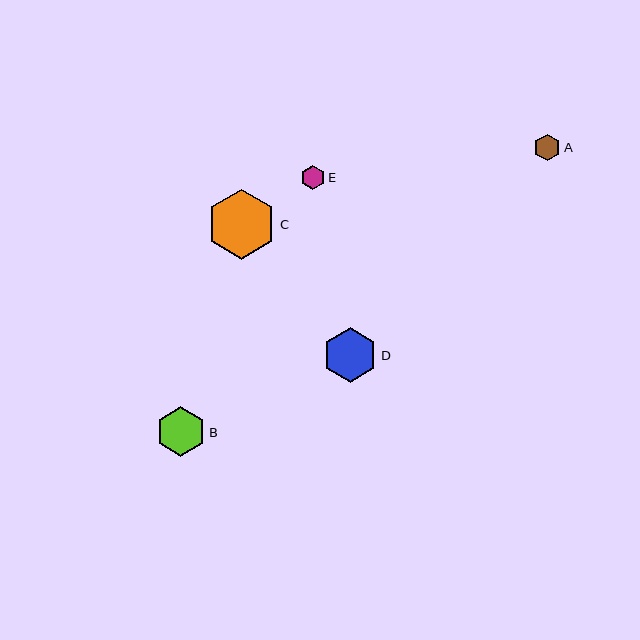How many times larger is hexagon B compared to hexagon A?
Hexagon B is approximately 1.9 times the size of hexagon A.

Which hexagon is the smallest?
Hexagon E is the smallest with a size of approximately 24 pixels.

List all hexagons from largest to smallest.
From largest to smallest: C, D, B, A, E.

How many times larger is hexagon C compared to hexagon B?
Hexagon C is approximately 1.4 times the size of hexagon B.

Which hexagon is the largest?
Hexagon C is the largest with a size of approximately 70 pixels.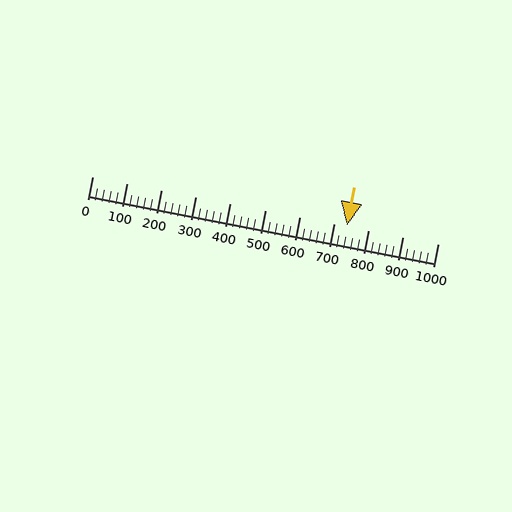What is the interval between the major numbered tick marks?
The major tick marks are spaced 100 units apart.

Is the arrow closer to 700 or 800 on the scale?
The arrow is closer to 700.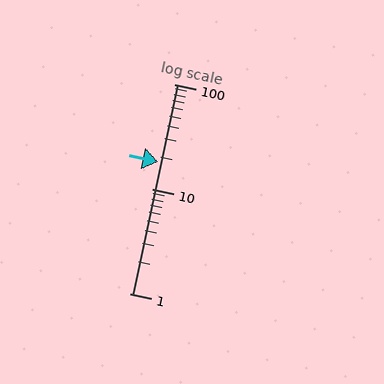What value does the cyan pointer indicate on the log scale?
The pointer indicates approximately 18.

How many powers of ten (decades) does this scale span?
The scale spans 2 decades, from 1 to 100.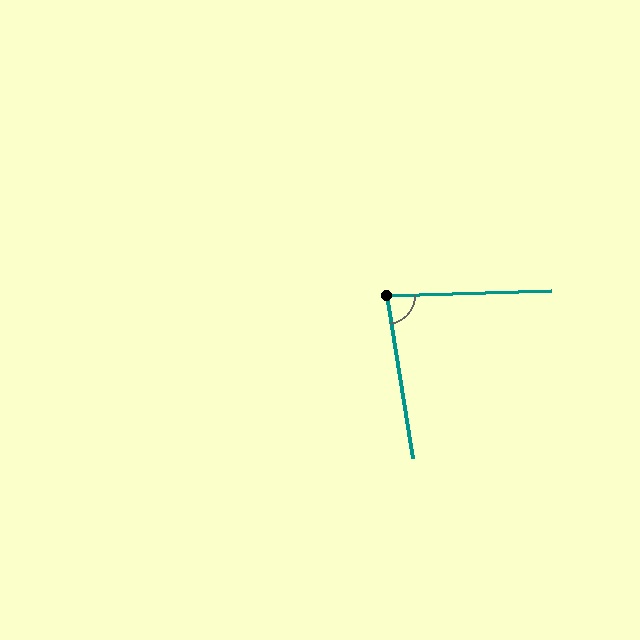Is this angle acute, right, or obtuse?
It is acute.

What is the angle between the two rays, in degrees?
Approximately 83 degrees.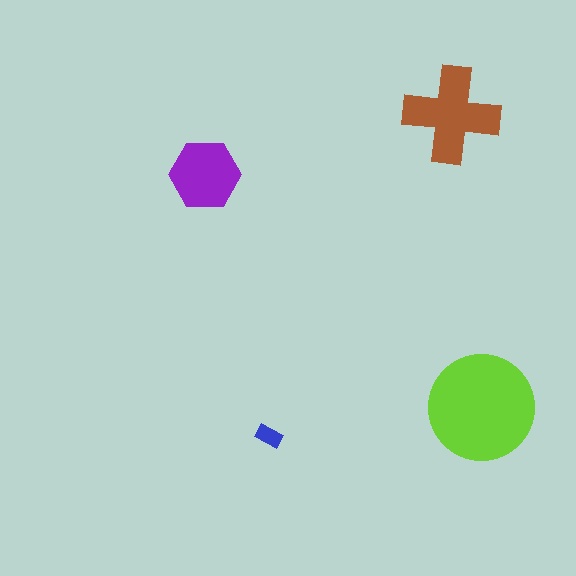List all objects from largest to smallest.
The lime circle, the brown cross, the purple hexagon, the blue rectangle.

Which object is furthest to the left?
The purple hexagon is leftmost.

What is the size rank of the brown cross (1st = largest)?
2nd.